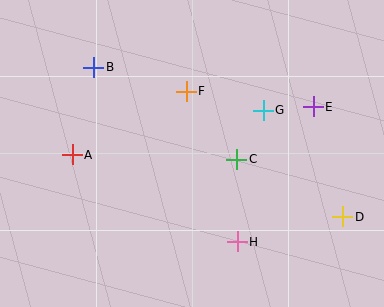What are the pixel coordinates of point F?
Point F is at (186, 91).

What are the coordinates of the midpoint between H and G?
The midpoint between H and G is at (250, 176).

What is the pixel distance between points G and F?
The distance between G and F is 79 pixels.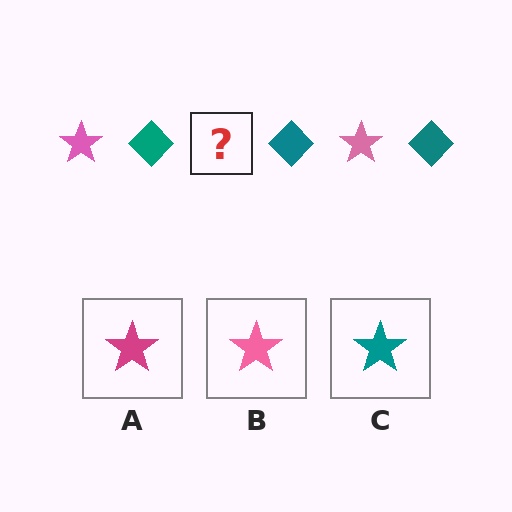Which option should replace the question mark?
Option B.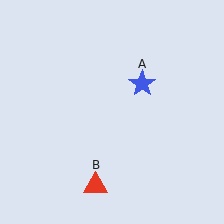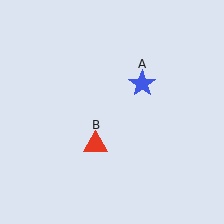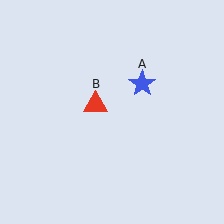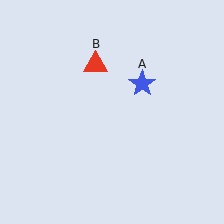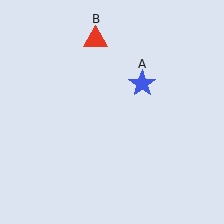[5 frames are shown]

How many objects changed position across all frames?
1 object changed position: red triangle (object B).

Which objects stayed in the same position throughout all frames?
Blue star (object A) remained stationary.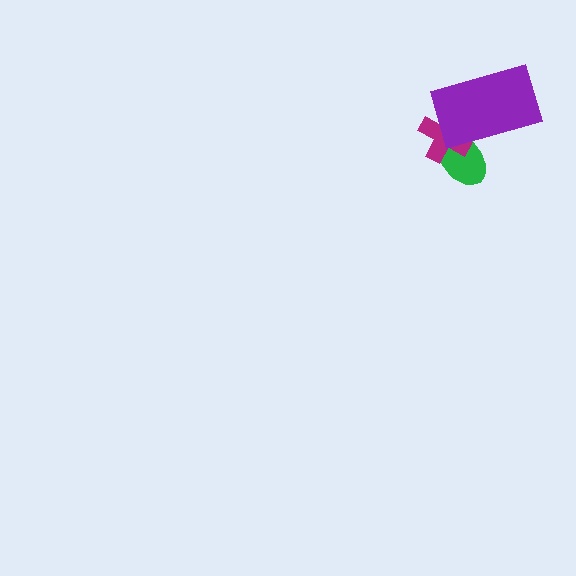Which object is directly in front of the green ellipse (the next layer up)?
The magenta cross is directly in front of the green ellipse.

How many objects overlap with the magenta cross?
2 objects overlap with the magenta cross.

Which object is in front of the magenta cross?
The purple rectangle is in front of the magenta cross.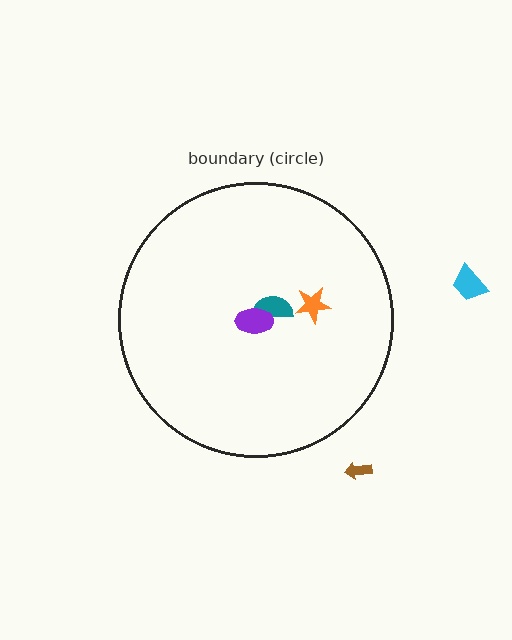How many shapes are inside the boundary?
3 inside, 2 outside.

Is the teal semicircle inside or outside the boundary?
Inside.